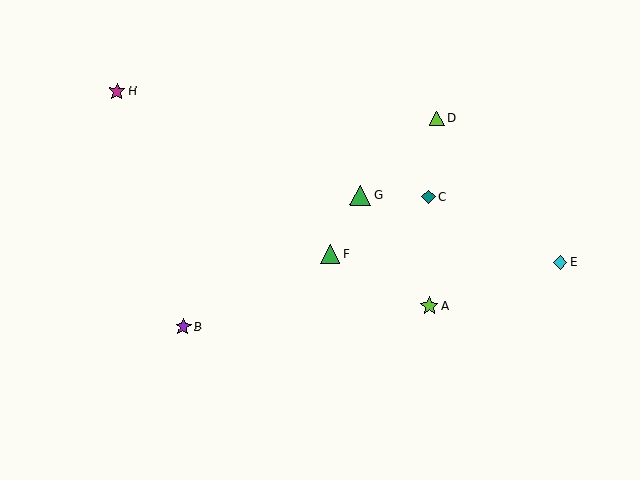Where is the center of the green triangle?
The center of the green triangle is at (330, 254).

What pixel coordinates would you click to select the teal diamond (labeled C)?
Click at (428, 197) to select the teal diamond C.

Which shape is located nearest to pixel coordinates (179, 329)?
The purple star (labeled B) at (183, 327) is nearest to that location.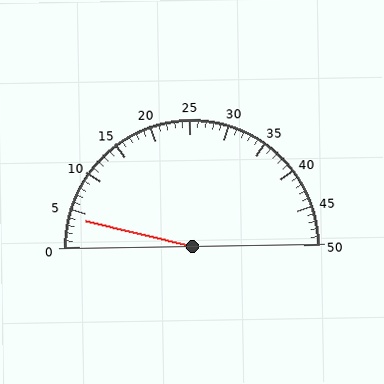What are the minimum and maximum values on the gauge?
The gauge ranges from 0 to 50.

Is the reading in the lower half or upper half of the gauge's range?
The reading is in the lower half of the range (0 to 50).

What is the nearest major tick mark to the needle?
The nearest major tick mark is 5.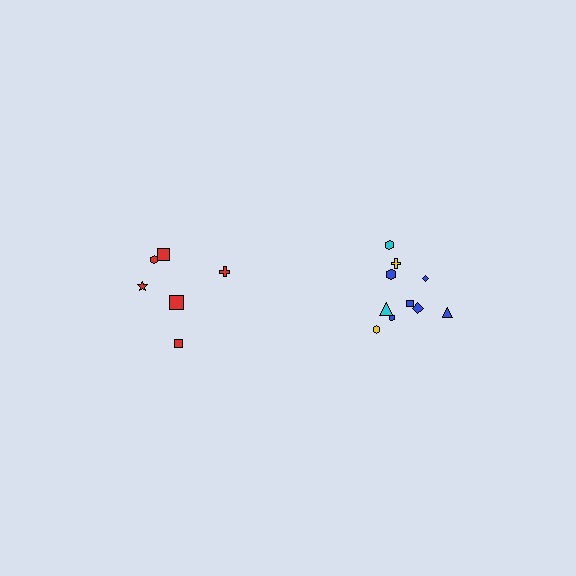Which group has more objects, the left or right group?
The right group.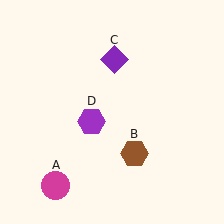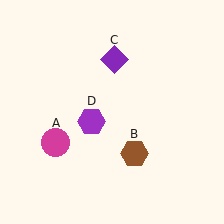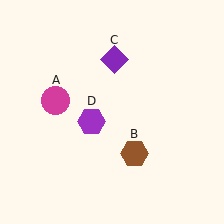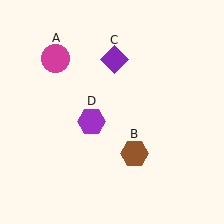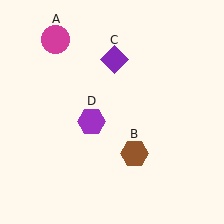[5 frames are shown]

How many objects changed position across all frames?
1 object changed position: magenta circle (object A).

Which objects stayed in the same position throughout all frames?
Brown hexagon (object B) and purple diamond (object C) and purple hexagon (object D) remained stationary.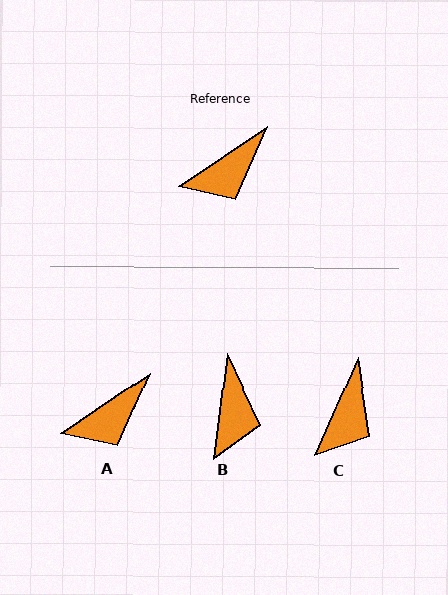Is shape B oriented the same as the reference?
No, it is off by about 48 degrees.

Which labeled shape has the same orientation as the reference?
A.